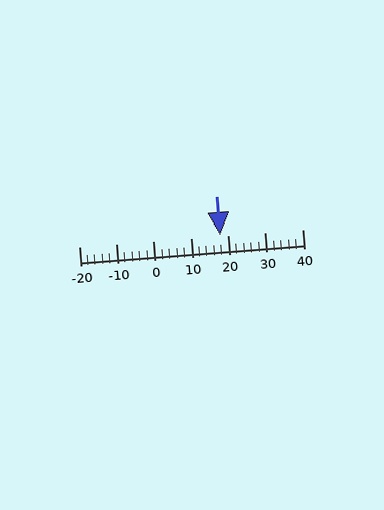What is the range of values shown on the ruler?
The ruler shows values from -20 to 40.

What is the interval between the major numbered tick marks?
The major tick marks are spaced 10 units apart.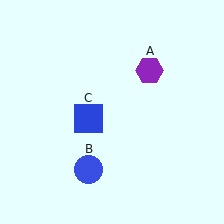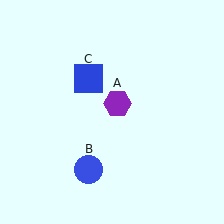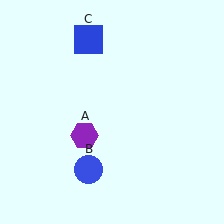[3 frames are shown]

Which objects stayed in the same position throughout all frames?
Blue circle (object B) remained stationary.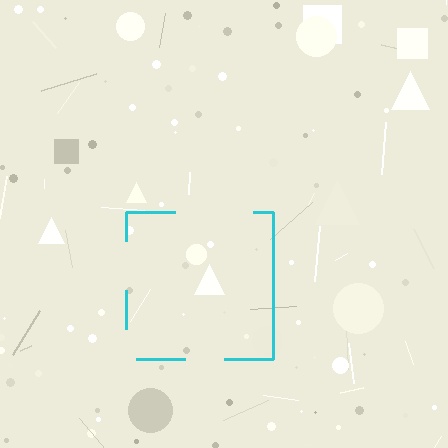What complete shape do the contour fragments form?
The contour fragments form a square.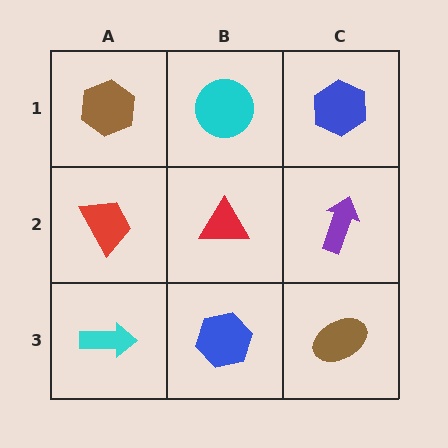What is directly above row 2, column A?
A brown hexagon.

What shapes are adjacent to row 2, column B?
A cyan circle (row 1, column B), a blue hexagon (row 3, column B), a red trapezoid (row 2, column A), a purple arrow (row 2, column C).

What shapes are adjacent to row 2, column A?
A brown hexagon (row 1, column A), a cyan arrow (row 3, column A), a red triangle (row 2, column B).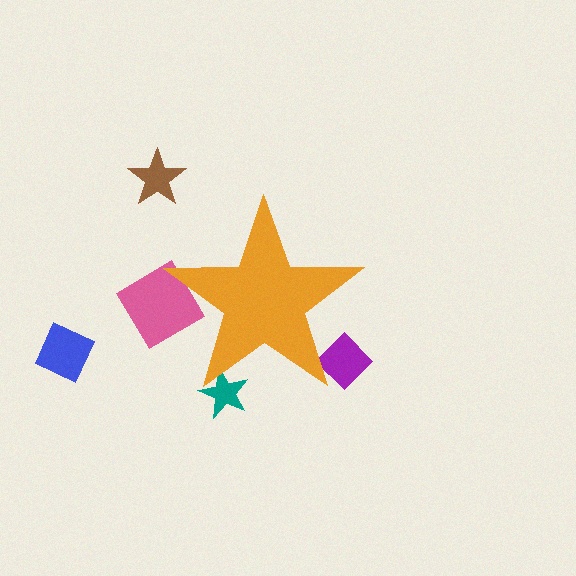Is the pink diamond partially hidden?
Yes, the pink diamond is partially hidden behind the orange star.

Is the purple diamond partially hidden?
Yes, the purple diamond is partially hidden behind the orange star.